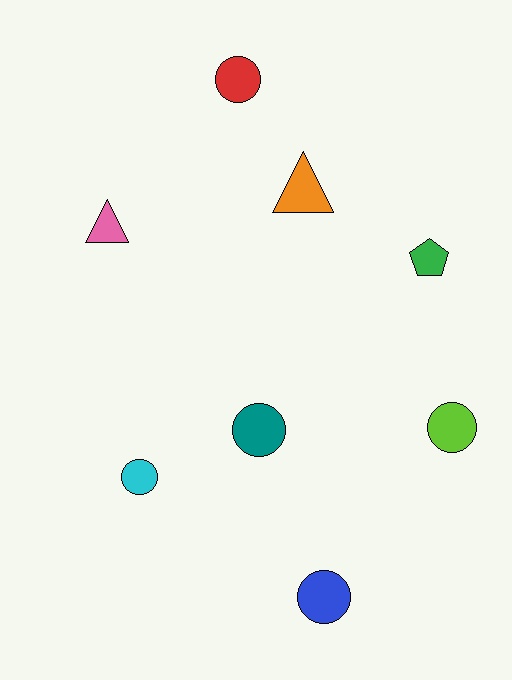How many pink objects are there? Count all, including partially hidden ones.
There is 1 pink object.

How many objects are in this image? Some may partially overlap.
There are 8 objects.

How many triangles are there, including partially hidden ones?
There are 2 triangles.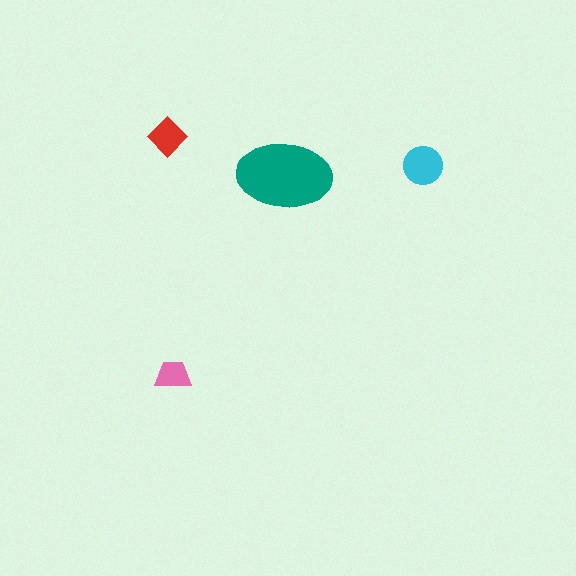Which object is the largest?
The teal ellipse.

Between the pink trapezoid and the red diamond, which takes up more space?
The red diamond.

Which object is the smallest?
The pink trapezoid.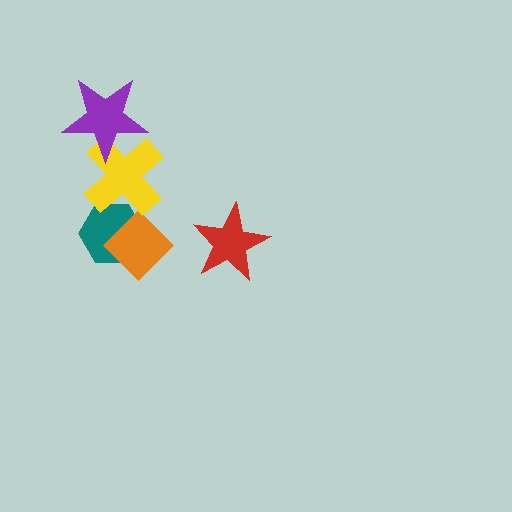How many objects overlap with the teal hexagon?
2 objects overlap with the teal hexagon.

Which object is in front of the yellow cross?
The purple star is in front of the yellow cross.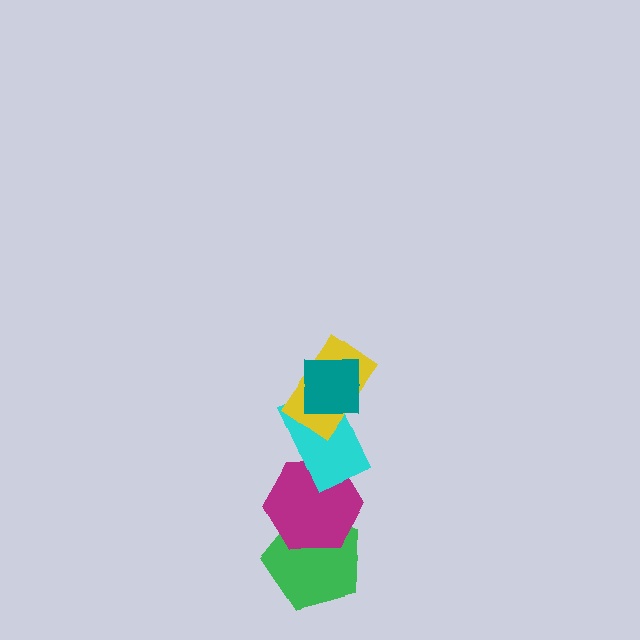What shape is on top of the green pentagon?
The magenta hexagon is on top of the green pentagon.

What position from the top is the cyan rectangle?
The cyan rectangle is 3rd from the top.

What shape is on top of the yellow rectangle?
The teal square is on top of the yellow rectangle.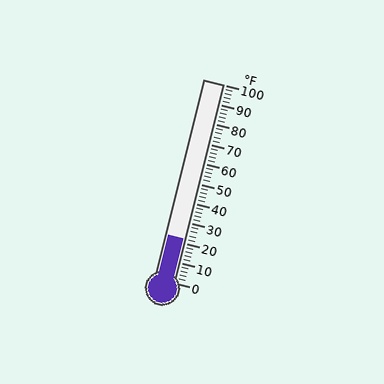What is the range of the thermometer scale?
The thermometer scale ranges from 0°F to 100°F.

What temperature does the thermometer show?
The thermometer shows approximately 22°F.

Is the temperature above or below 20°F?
The temperature is above 20°F.